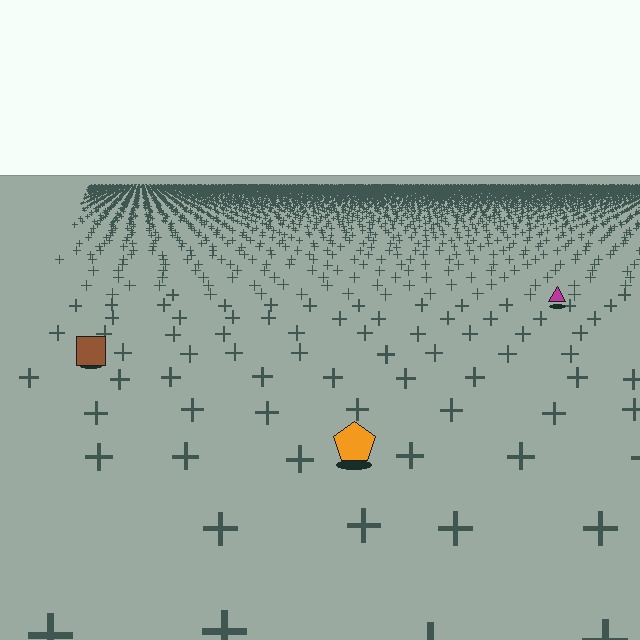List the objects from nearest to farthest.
From nearest to farthest: the orange pentagon, the brown square, the magenta triangle.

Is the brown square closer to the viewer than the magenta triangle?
Yes. The brown square is closer — you can tell from the texture gradient: the ground texture is coarser near it.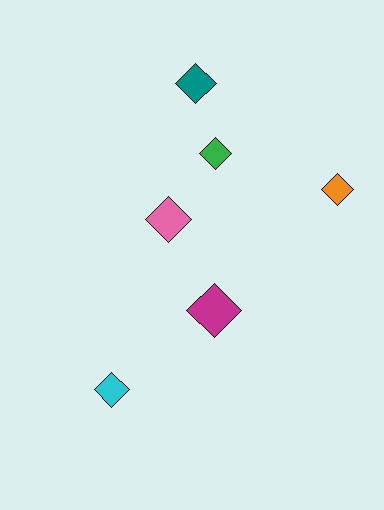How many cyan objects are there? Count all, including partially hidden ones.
There is 1 cyan object.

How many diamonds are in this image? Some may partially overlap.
There are 6 diamonds.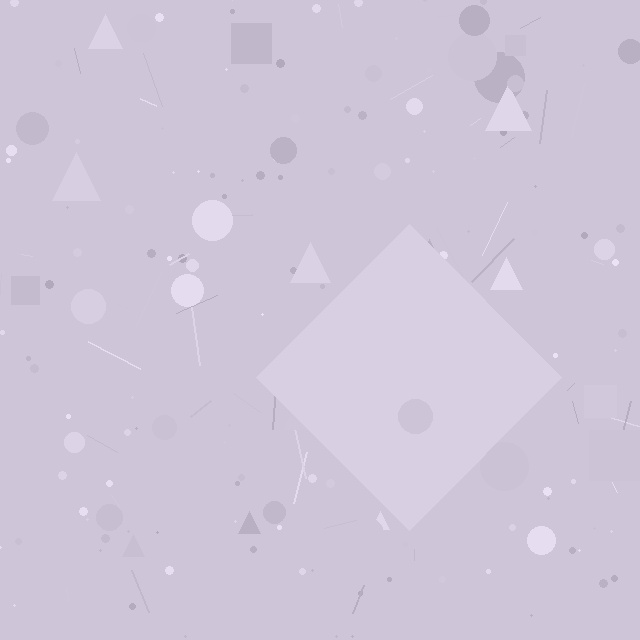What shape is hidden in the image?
A diamond is hidden in the image.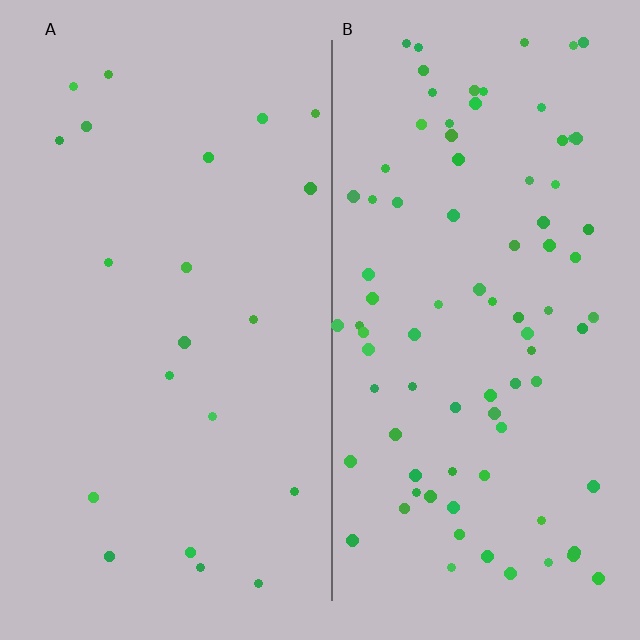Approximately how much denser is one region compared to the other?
Approximately 4.1× — region B over region A.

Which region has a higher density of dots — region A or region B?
B (the right).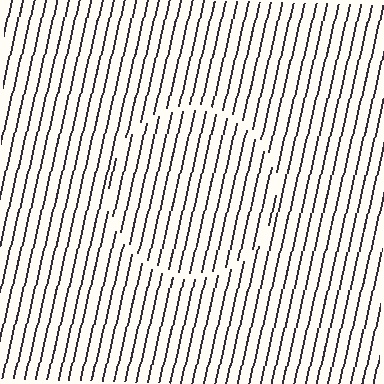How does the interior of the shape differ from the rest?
The interior of the shape contains the same grating, shifted by half a period — the contour is defined by the phase discontinuity where line-ends from the inner and outer gratings abut.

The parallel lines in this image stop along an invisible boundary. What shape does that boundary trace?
An illusory circle. The interior of the shape contains the same grating, shifted by half a period — the contour is defined by the phase discontinuity where line-ends from the inner and outer gratings abut.